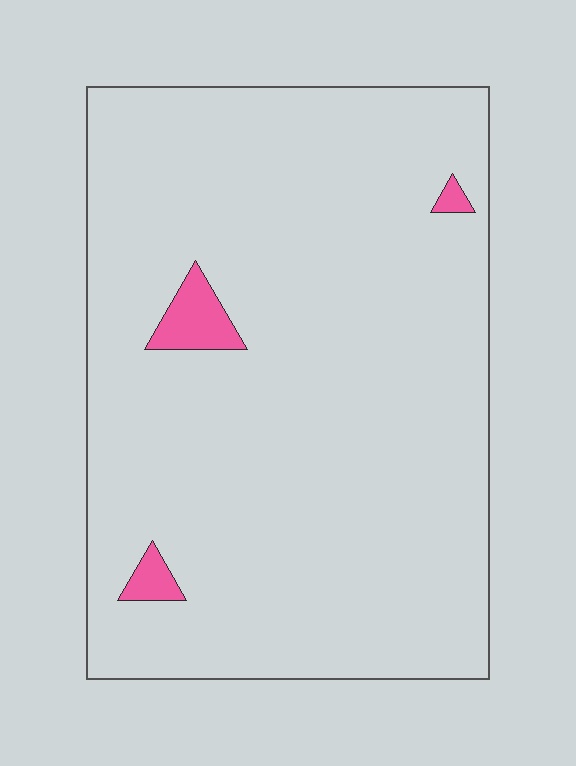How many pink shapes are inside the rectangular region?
3.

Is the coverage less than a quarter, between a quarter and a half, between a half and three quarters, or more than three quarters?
Less than a quarter.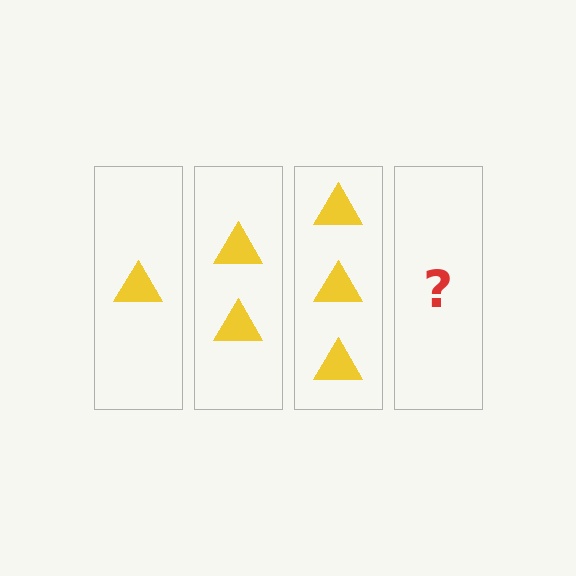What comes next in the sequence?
The next element should be 4 triangles.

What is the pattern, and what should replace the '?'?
The pattern is that each step adds one more triangle. The '?' should be 4 triangles.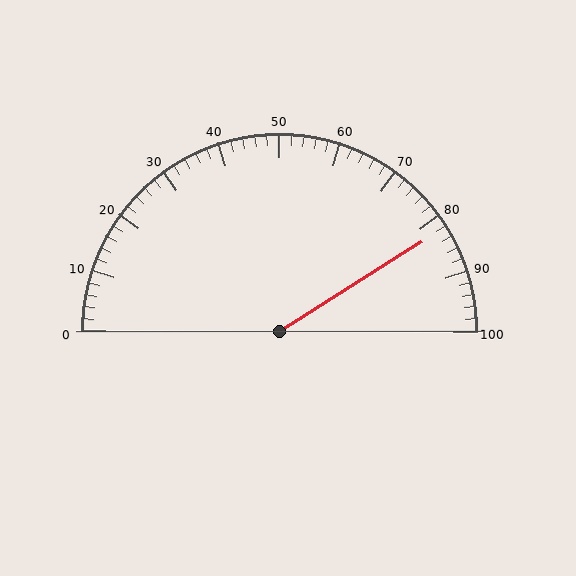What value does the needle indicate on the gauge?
The needle indicates approximately 82.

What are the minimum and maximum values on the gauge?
The gauge ranges from 0 to 100.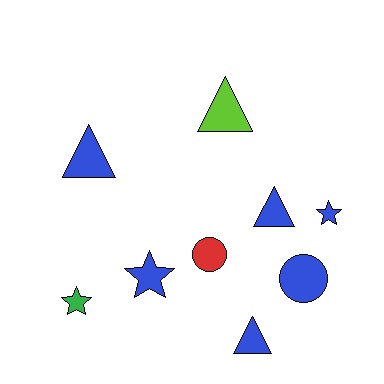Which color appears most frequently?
Blue, with 6 objects.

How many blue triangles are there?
There are 3 blue triangles.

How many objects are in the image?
There are 9 objects.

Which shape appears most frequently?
Triangle, with 4 objects.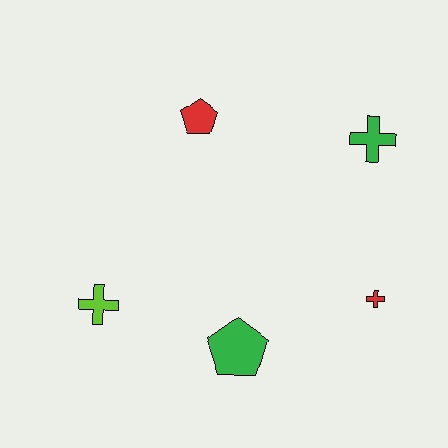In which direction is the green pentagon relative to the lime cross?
The green pentagon is to the right of the lime cross.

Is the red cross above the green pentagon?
Yes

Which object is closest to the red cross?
The green pentagon is closest to the red cross.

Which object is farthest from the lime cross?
The green cross is farthest from the lime cross.